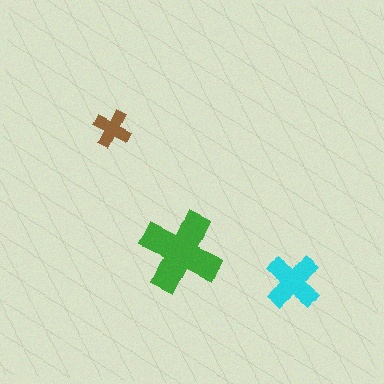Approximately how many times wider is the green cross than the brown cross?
About 2 times wider.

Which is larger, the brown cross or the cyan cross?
The cyan one.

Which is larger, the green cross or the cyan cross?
The green one.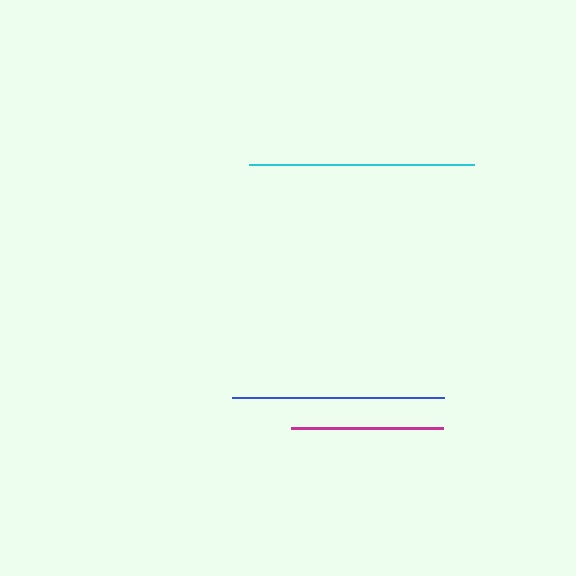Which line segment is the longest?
The cyan line is the longest at approximately 225 pixels.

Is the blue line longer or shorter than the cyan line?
The cyan line is longer than the blue line.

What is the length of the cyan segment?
The cyan segment is approximately 225 pixels long.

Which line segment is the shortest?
The magenta line is the shortest at approximately 152 pixels.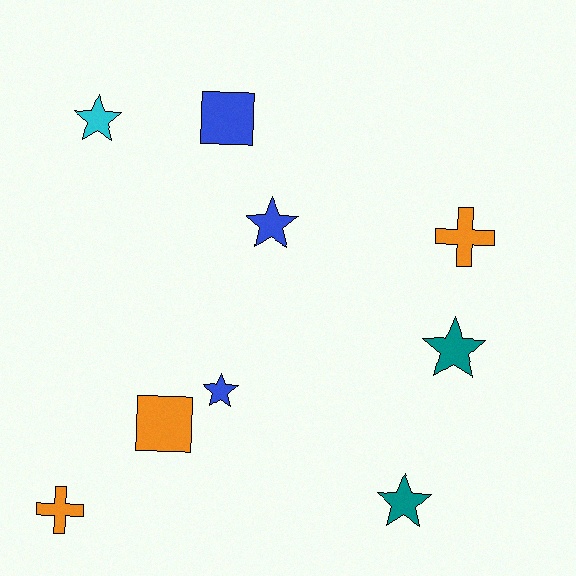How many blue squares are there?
There is 1 blue square.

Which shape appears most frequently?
Star, with 5 objects.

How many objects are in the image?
There are 9 objects.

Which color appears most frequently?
Orange, with 3 objects.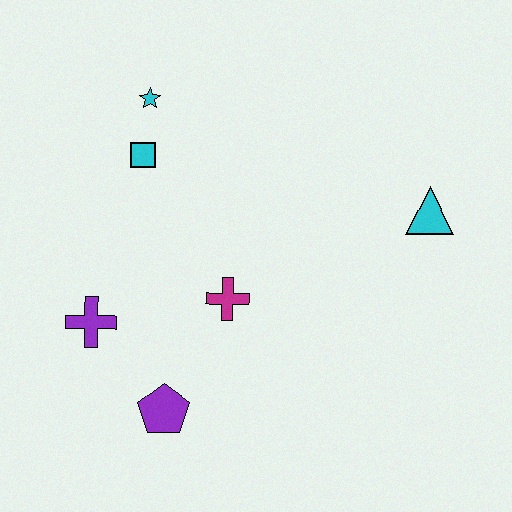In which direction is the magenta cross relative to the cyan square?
The magenta cross is below the cyan square.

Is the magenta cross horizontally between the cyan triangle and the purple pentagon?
Yes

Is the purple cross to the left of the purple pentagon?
Yes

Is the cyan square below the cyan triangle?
No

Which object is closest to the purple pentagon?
The purple cross is closest to the purple pentagon.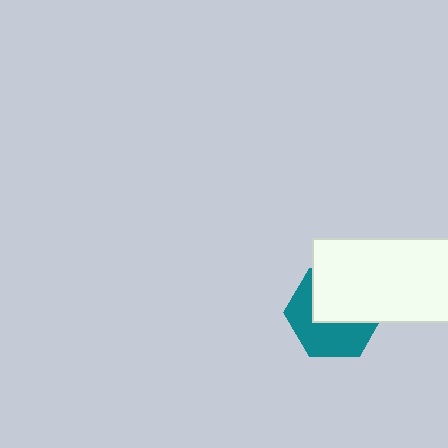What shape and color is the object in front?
The object in front is a white rectangle.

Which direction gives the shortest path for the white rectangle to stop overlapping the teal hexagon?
Moving up gives the shortest separation.